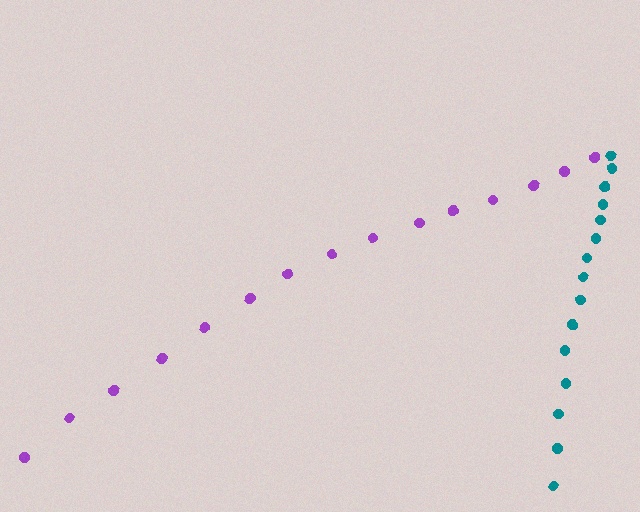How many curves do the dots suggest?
There are 2 distinct paths.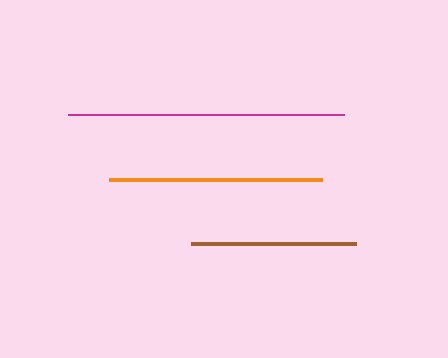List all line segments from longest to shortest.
From longest to shortest: magenta, orange, brown.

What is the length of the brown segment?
The brown segment is approximately 164 pixels long.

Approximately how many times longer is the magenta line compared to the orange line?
The magenta line is approximately 1.3 times the length of the orange line.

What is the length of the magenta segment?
The magenta segment is approximately 277 pixels long.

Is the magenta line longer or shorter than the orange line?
The magenta line is longer than the orange line.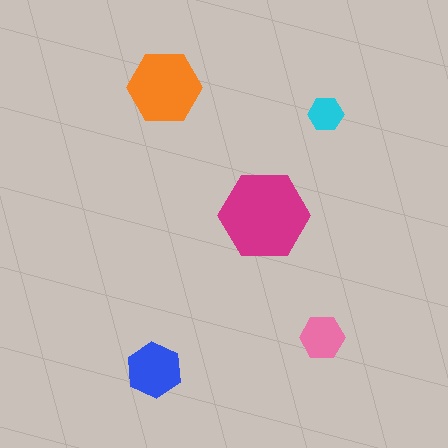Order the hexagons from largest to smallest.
the magenta one, the orange one, the blue one, the pink one, the cyan one.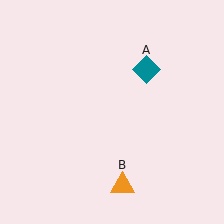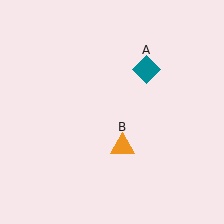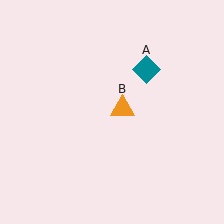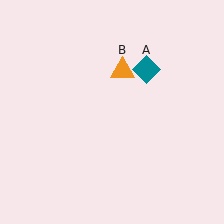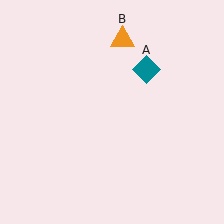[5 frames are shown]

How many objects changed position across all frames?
1 object changed position: orange triangle (object B).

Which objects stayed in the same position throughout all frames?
Teal diamond (object A) remained stationary.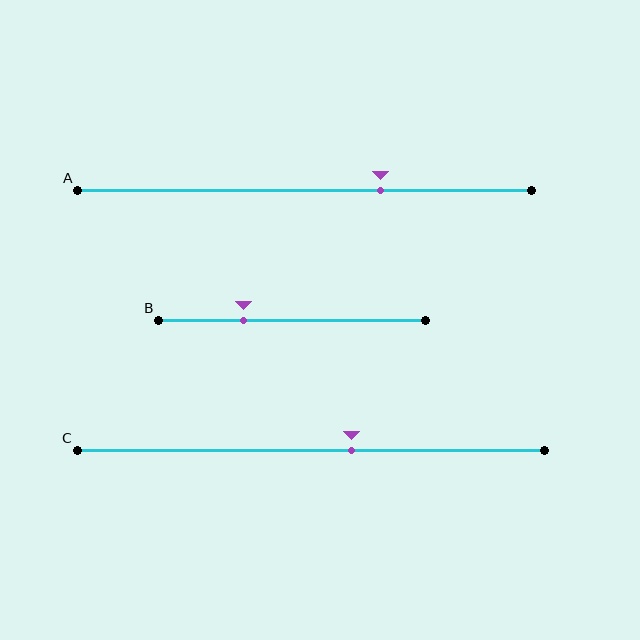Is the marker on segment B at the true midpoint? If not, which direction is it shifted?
No, the marker on segment B is shifted to the left by about 18% of the segment length.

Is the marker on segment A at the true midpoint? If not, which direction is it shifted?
No, the marker on segment A is shifted to the right by about 17% of the segment length.